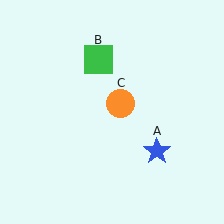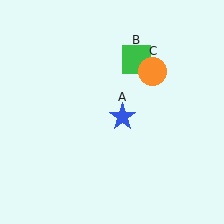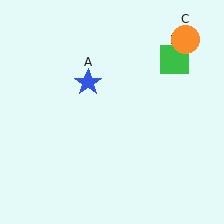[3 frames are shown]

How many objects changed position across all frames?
3 objects changed position: blue star (object A), green square (object B), orange circle (object C).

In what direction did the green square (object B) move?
The green square (object B) moved right.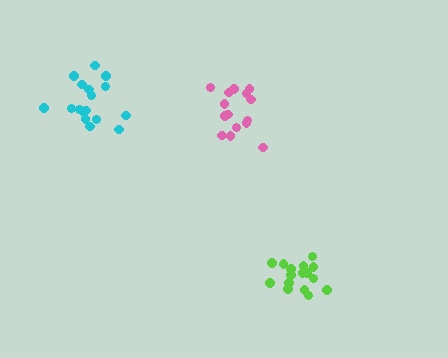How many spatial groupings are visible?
There are 3 spatial groupings.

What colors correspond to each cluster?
The clusters are colored: cyan, pink, lime.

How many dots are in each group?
Group 1: 17 dots, Group 2: 15 dots, Group 3: 16 dots (48 total).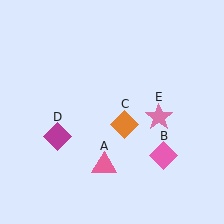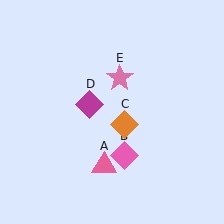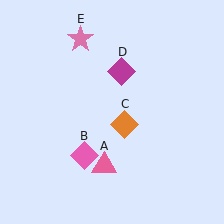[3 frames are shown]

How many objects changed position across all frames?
3 objects changed position: pink diamond (object B), magenta diamond (object D), pink star (object E).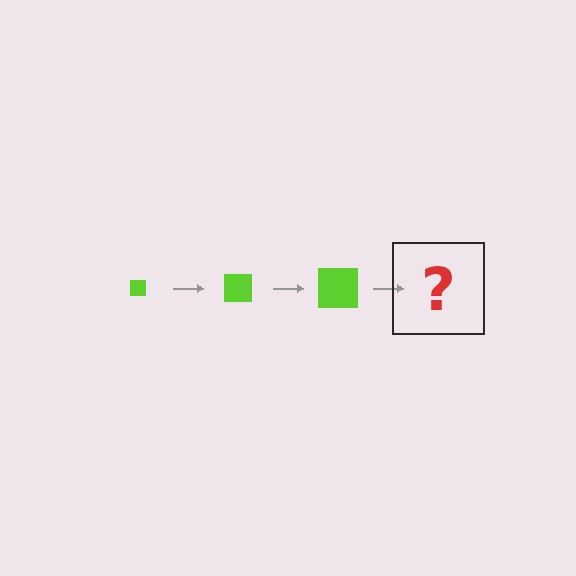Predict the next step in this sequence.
The next step is a lime square, larger than the previous one.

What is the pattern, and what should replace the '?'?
The pattern is that the square gets progressively larger each step. The '?' should be a lime square, larger than the previous one.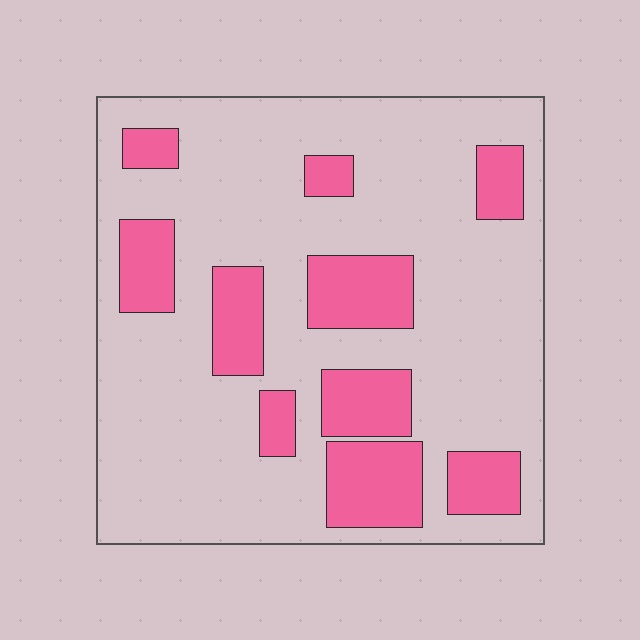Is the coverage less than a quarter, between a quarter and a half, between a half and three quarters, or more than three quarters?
Less than a quarter.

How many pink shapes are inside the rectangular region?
10.